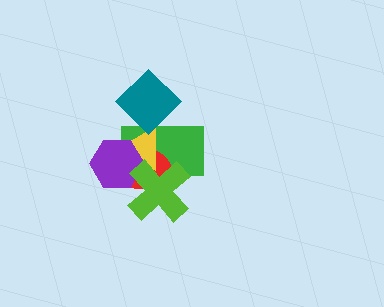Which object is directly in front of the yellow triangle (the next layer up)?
The purple hexagon is directly in front of the yellow triangle.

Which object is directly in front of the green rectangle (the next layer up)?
The red ellipse is directly in front of the green rectangle.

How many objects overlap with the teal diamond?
2 objects overlap with the teal diamond.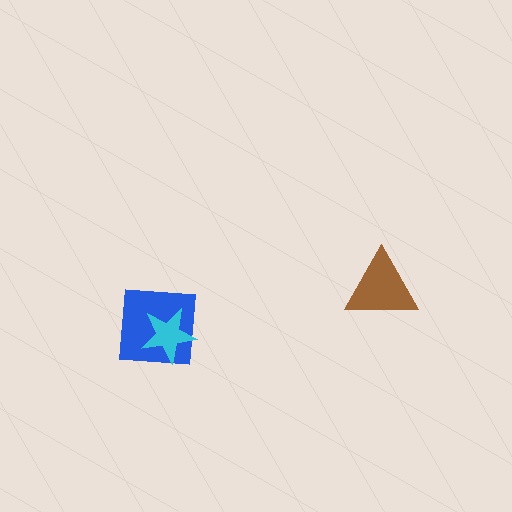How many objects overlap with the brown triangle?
0 objects overlap with the brown triangle.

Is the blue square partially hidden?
Yes, it is partially covered by another shape.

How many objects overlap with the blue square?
1 object overlaps with the blue square.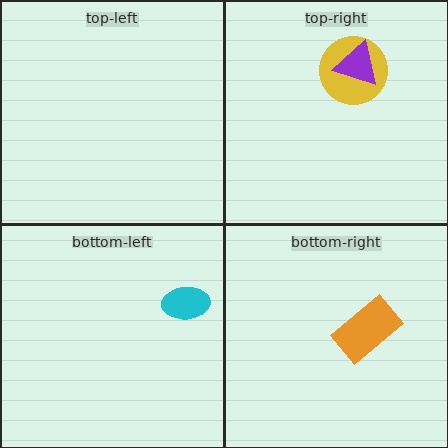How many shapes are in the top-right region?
2.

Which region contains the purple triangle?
The top-right region.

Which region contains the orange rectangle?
The bottom-right region.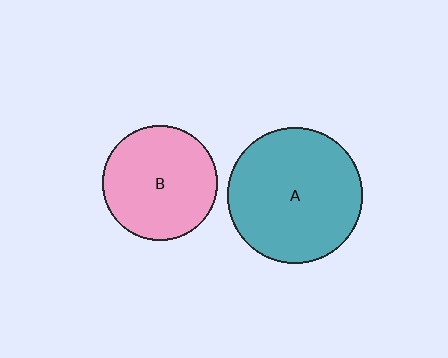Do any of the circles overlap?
No, none of the circles overlap.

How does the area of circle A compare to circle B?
Approximately 1.4 times.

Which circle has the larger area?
Circle A (teal).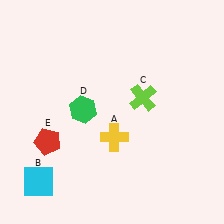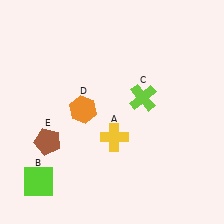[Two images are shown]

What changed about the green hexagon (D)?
In Image 1, D is green. In Image 2, it changed to orange.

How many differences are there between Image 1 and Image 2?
There are 3 differences between the two images.